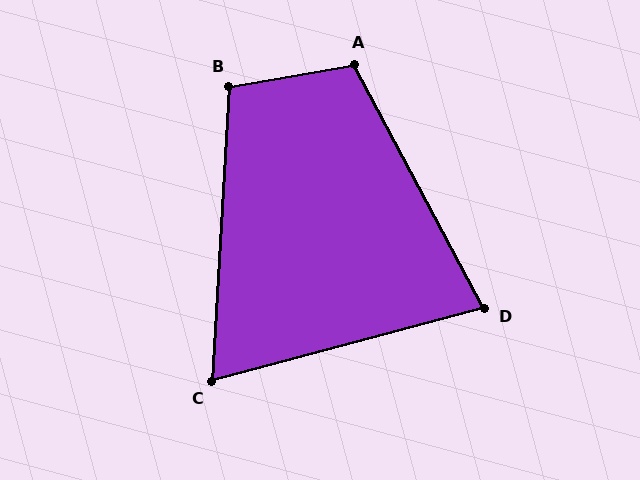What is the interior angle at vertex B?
Approximately 103 degrees (obtuse).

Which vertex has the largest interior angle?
A, at approximately 108 degrees.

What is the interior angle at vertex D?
Approximately 77 degrees (acute).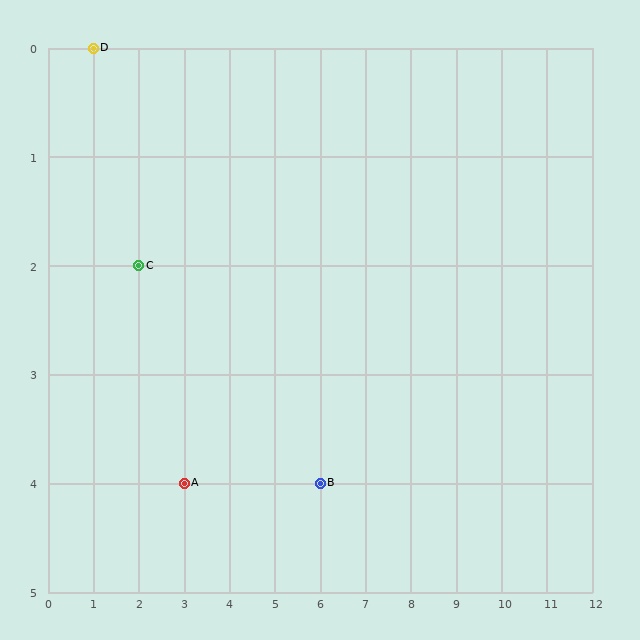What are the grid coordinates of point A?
Point A is at grid coordinates (3, 4).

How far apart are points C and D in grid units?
Points C and D are 1 column and 2 rows apart (about 2.2 grid units diagonally).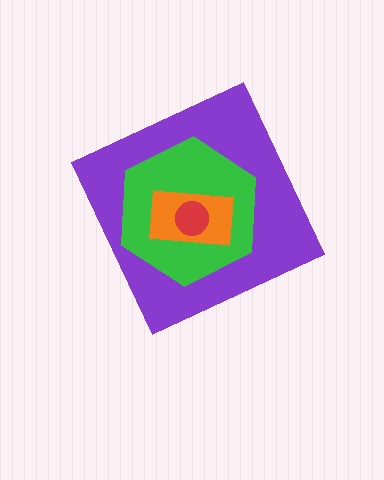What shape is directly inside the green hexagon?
The orange rectangle.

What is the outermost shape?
The purple diamond.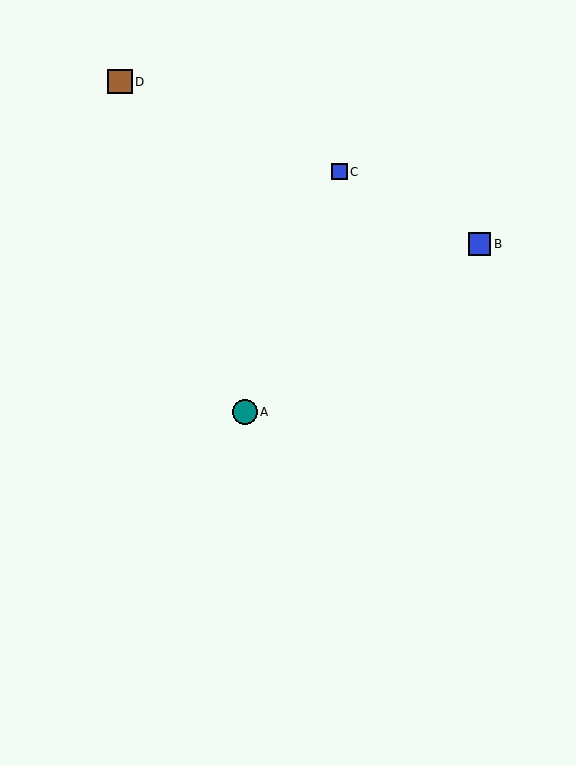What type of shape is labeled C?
Shape C is a blue square.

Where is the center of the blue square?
The center of the blue square is at (479, 244).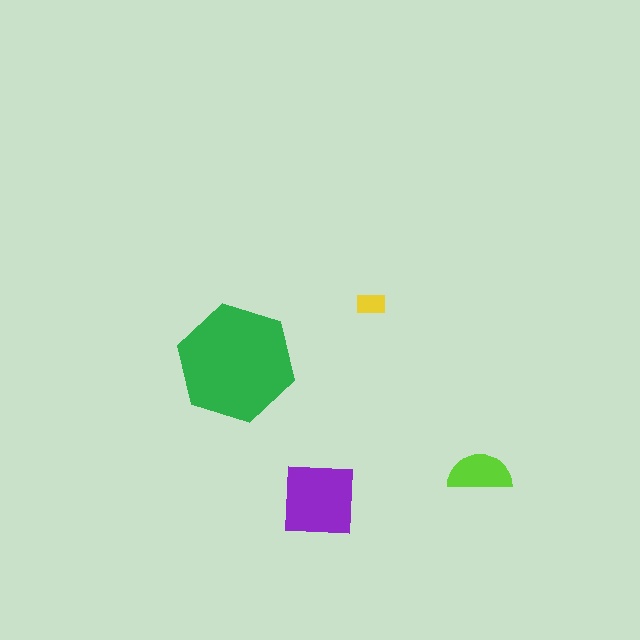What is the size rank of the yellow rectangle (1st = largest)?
4th.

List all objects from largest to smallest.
The green hexagon, the purple square, the lime semicircle, the yellow rectangle.